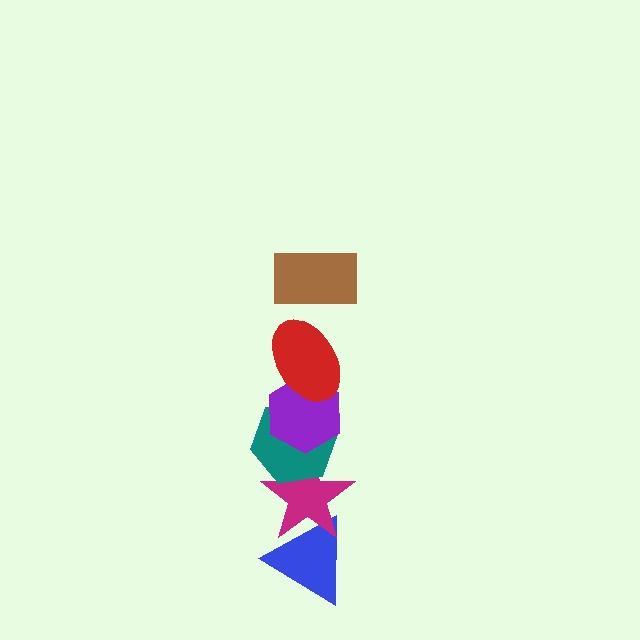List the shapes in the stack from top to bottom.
From top to bottom: the brown rectangle, the red ellipse, the purple hexagon, the teal hexagon, the magenta star, the blue triangle.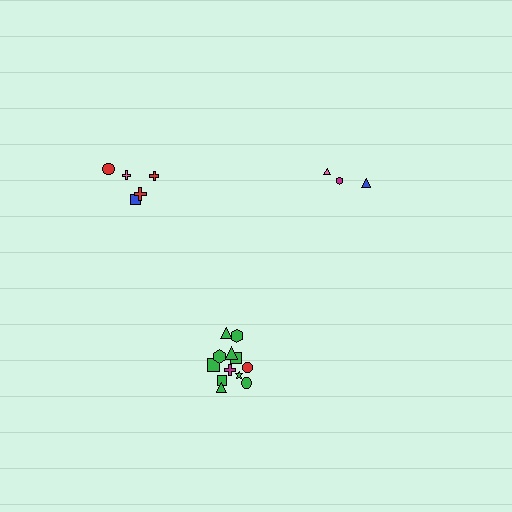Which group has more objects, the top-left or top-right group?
The top-left group.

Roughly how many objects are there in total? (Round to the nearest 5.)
Roughly 20 objects in total.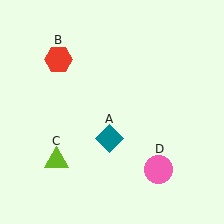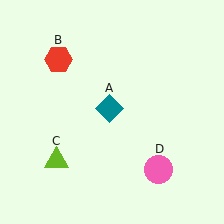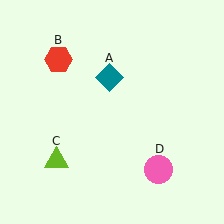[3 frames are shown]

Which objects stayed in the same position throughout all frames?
Red hexagon (object B) and lime triangle (object C) and pink circle (object D) remained stationary.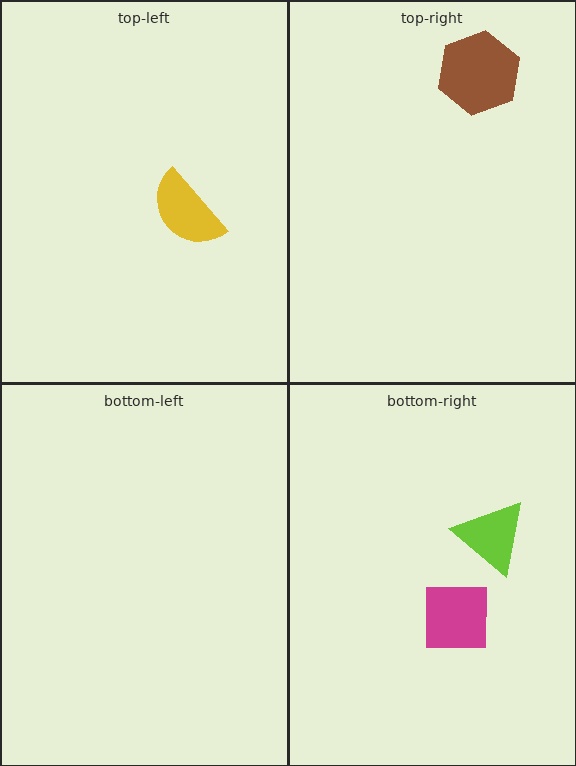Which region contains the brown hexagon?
The top-right region.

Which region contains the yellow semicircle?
The top-left region.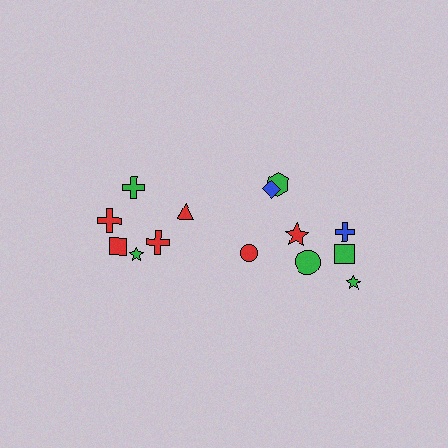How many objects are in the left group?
There are 6 objects.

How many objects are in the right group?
There are 8 objects.